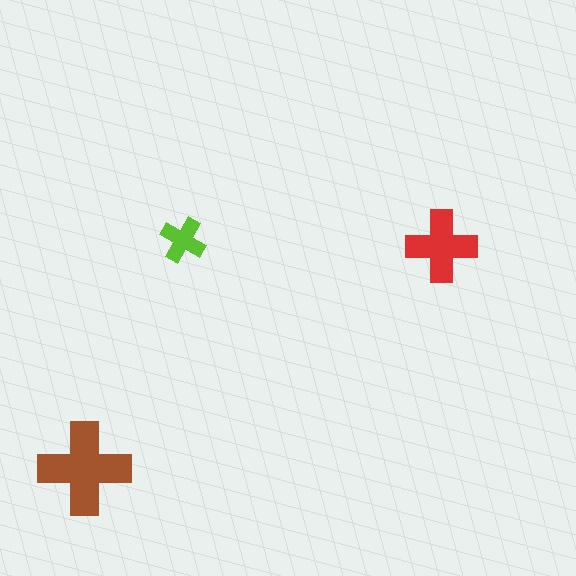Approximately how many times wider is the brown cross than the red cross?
About 1.5 times wider.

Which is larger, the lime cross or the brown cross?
The brown one.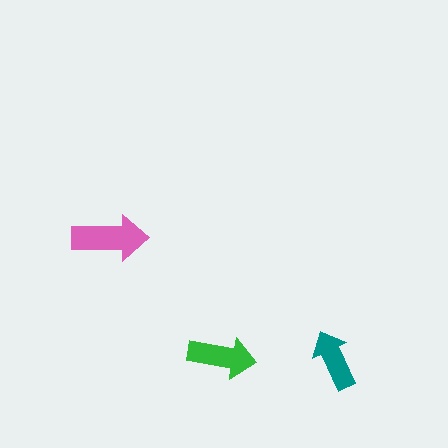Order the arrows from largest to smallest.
the pink one, the green one, the teal one.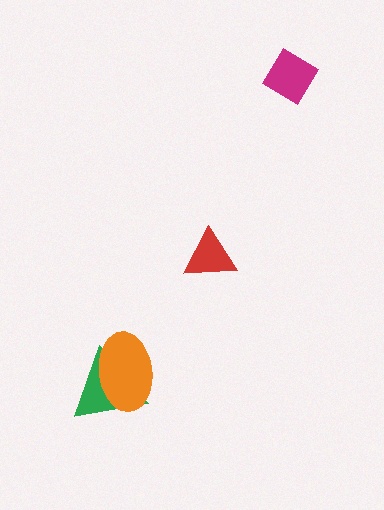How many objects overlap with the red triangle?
0 objects overlap with the red triangle.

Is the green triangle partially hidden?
Yes, it is partially covered by another shape.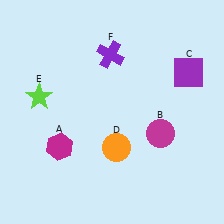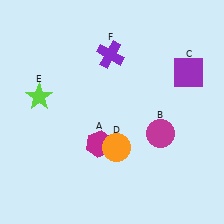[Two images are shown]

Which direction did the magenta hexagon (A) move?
The magenta hexagon (A) moved right.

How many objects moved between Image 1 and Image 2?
1 object moved between the two images.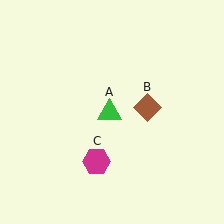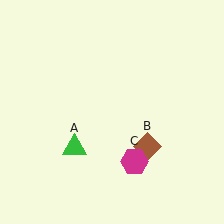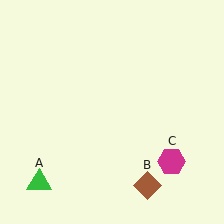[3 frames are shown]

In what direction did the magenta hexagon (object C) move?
The magenta hexagon (object C) moved right.